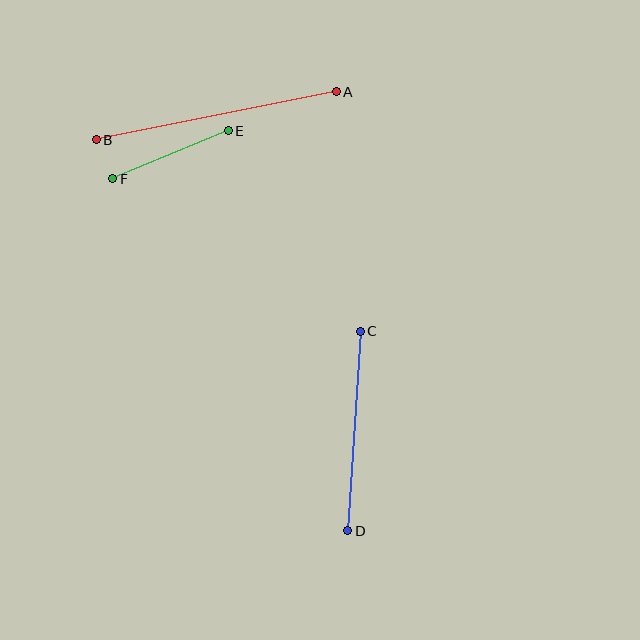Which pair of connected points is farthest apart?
Points A and B are farthest apart.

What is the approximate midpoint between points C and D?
The midpoint is at approximately (354, 431) pixels.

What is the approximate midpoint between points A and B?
The midpoint is at approximately (216, 116) pixels.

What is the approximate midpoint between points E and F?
The midpoint is at approximately (171, 155) pixels.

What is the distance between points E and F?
The distance is approximately 125 pixels.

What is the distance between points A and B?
The distance is approximately 245 pixels.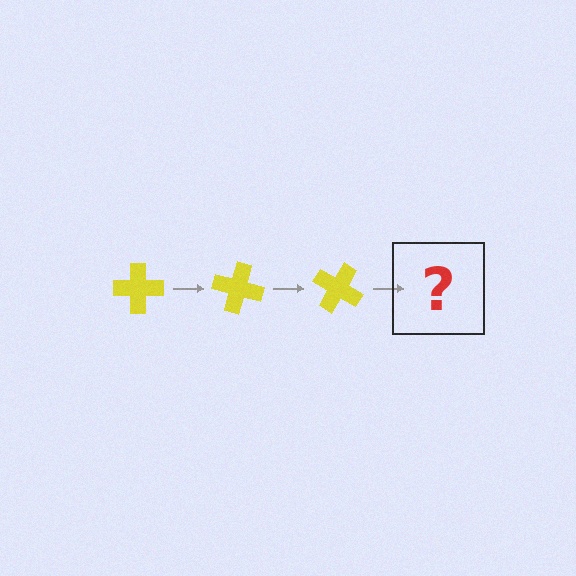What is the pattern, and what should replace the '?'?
The pattern is that the cross rotates 15 degrees each step. The '?' should be a yellow cross rotated 45 degrees.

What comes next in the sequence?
The next element should be a yellow cross rotated 45 degrees.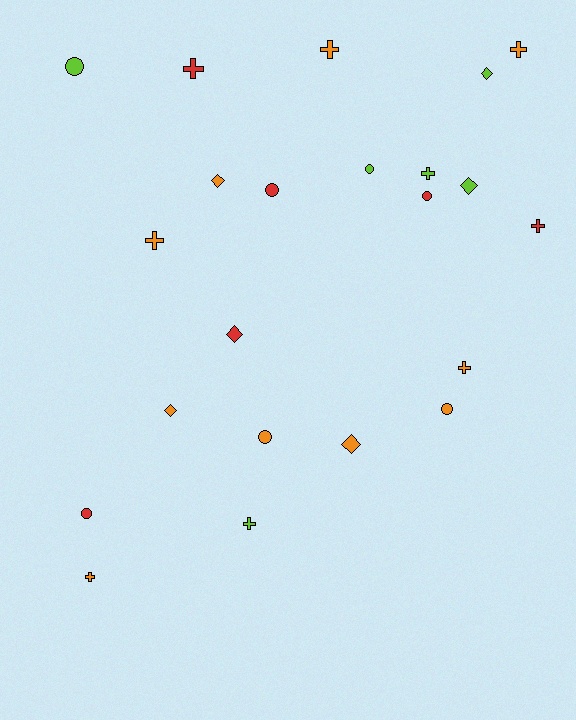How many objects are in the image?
There are 22 objects.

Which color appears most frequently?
Orange, with 10 objects.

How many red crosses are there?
There are 2 red crosses.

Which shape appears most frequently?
Cross, with 9 objects.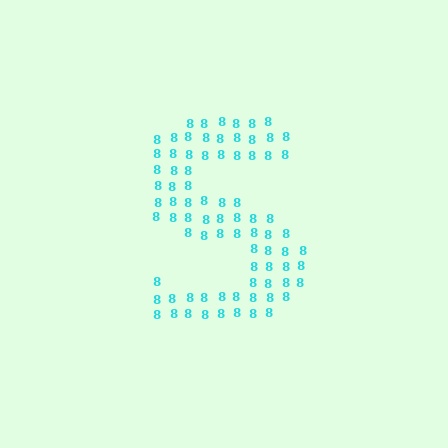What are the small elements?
The small elements are digit 8's.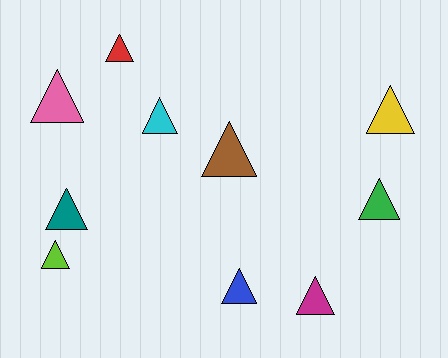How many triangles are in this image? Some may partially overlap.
There are 10 triangles.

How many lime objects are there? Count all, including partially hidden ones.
There is 1 lime object.